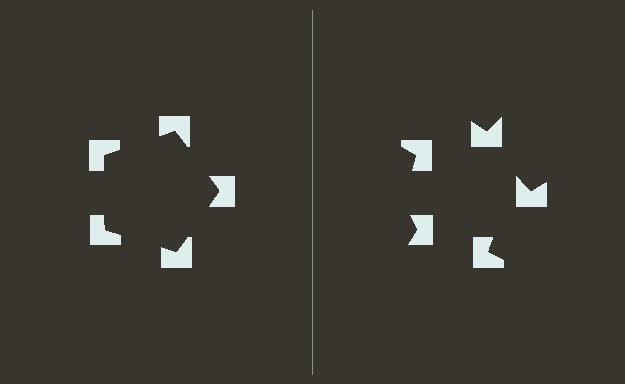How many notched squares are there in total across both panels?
10 — 5 on each side.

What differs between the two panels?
The notched squares are positioned identically on both sides; only the wedge orientations differ. On the left they align to a pentagon; on the right they are misaligned.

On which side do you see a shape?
An illusory pentagon appears on the left side. On the right side the wedge cuts are rotated, so no coherent shape forms.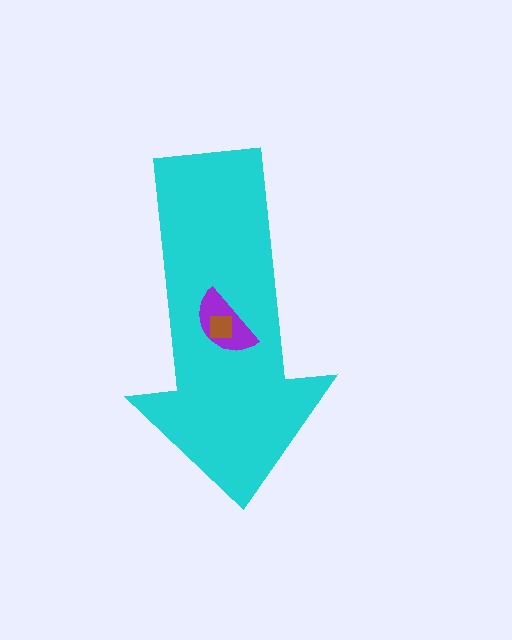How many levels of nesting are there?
3.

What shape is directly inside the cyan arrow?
The purple semicircle.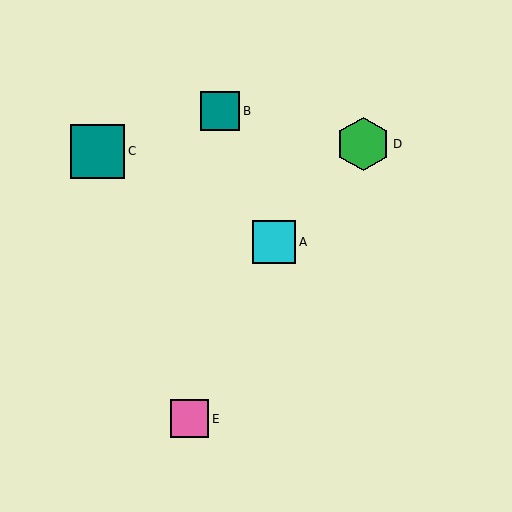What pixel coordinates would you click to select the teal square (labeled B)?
Click at (220, 111) to select the teal square B.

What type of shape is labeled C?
Shape C is a teal square.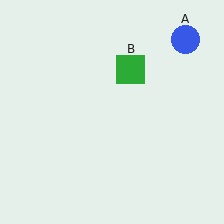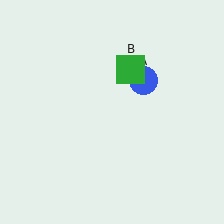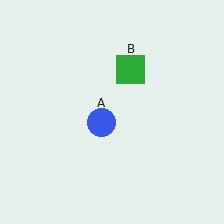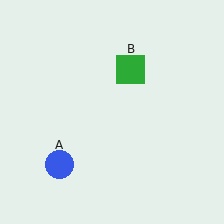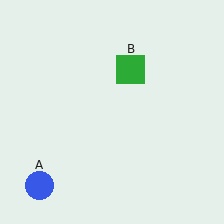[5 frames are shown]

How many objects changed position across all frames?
1 object changed position: blue circle (object A).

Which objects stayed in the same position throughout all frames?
Green square (object B) remained stationary.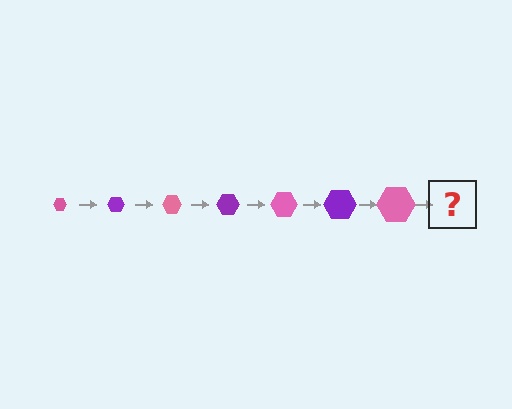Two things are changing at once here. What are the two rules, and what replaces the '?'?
The two rules are that the hexagon grows larger each step and the color cycles through pink and purple. The '?' should be a purple hexagon, larger than the previous one.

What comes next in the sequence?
The next element should be a purple hexagon, larger than the previous one.